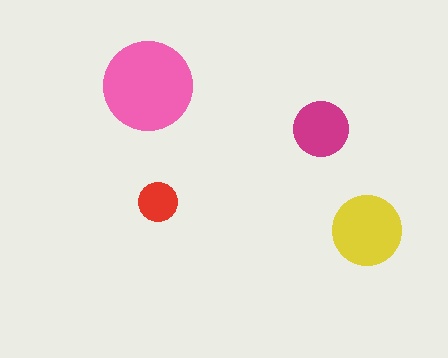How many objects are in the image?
There are 4 objects in the image.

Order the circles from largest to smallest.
the pink one, the yellow one, the magenta one, the red one.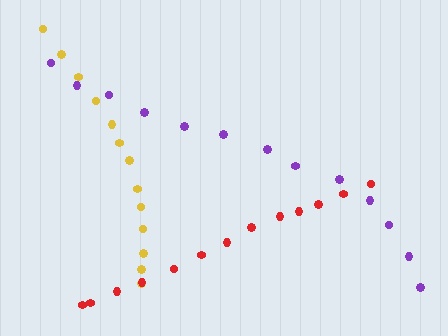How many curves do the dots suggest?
There are 3 distinct paths.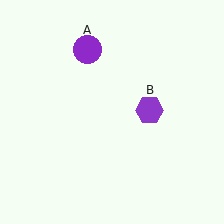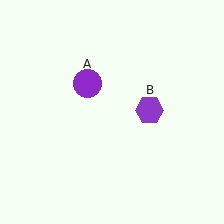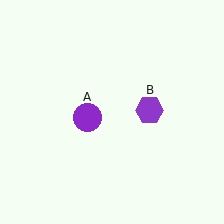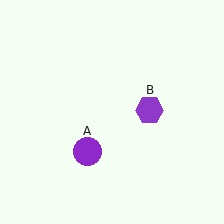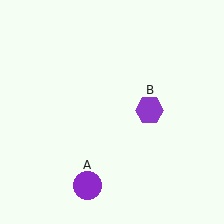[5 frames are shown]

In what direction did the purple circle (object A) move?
The purple circle (object A) moved down.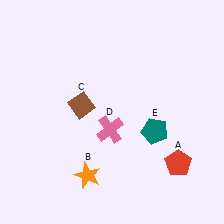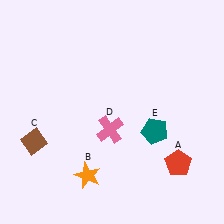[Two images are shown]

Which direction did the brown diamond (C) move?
The brown diamond (C) moved left.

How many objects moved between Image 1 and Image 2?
1 object moved between the two images.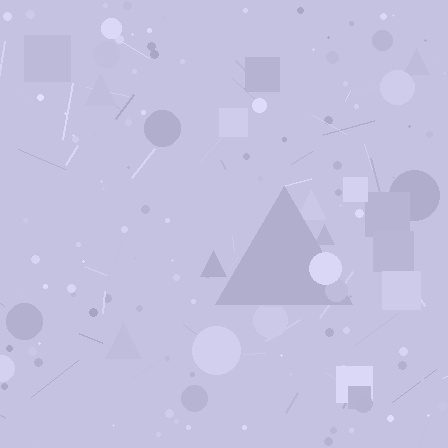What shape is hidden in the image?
A triangle is hidden in the image.